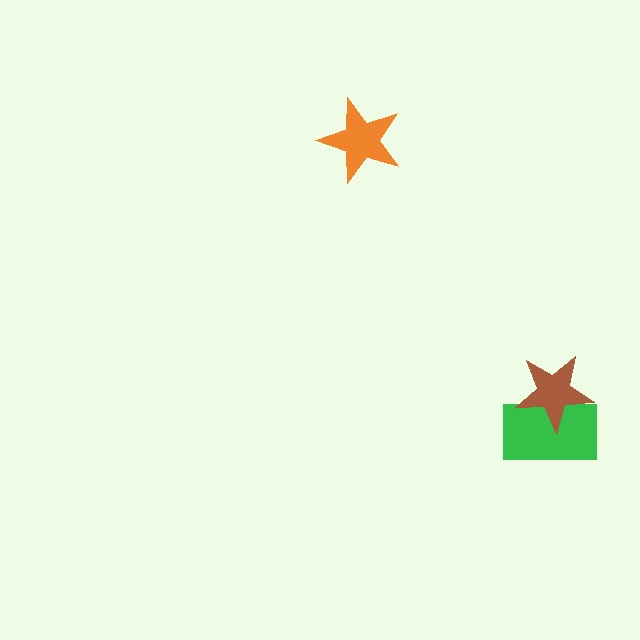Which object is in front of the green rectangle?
The brown star is in front of the green rectangle.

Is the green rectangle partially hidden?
Yes, it is partially covered by another shape.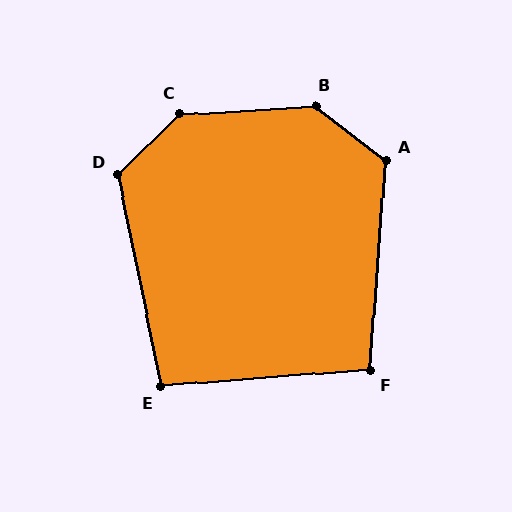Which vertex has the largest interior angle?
C, at approximately 139 degrees.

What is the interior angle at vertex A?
Approximately 124 degrees (obtuse).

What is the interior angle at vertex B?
Approximately 139 degrees (obtuse).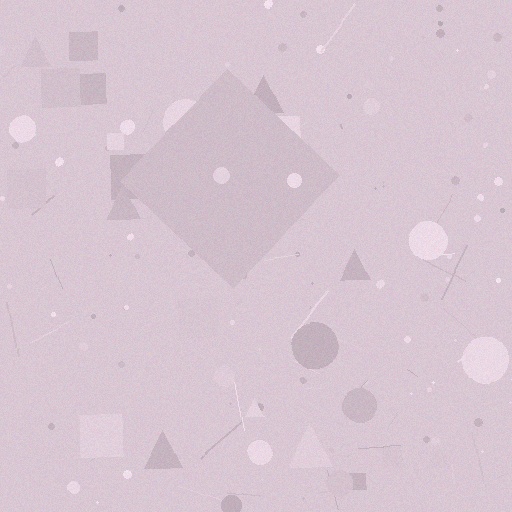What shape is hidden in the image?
A diamond is hidden in the image.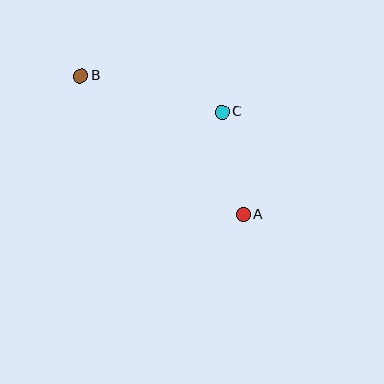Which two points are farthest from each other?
Points A and B are farthest from each other.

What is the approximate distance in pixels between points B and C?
The distance between B and C is approximately 146 pixels.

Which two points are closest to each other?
Points A and C are closest to each other.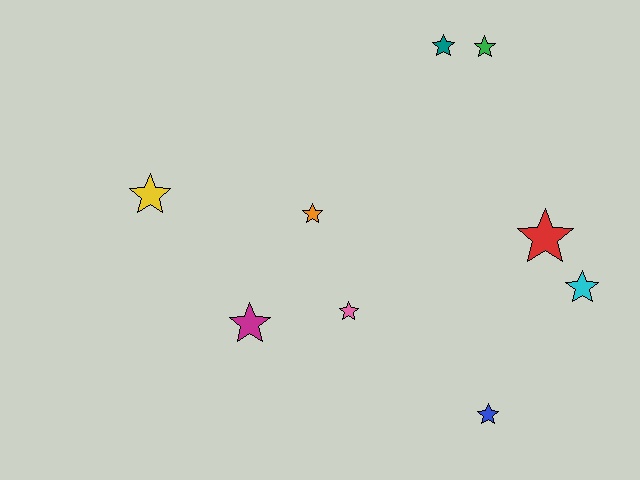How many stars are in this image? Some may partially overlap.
There are 9 stars.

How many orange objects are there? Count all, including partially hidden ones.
There is 1 orange object.